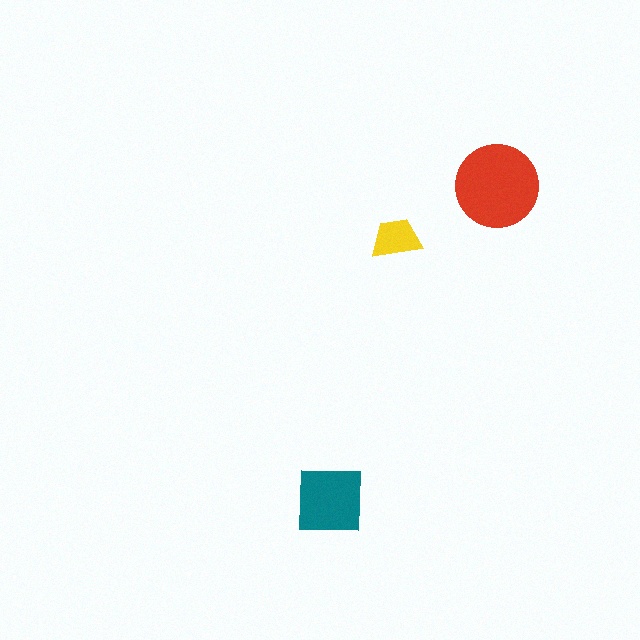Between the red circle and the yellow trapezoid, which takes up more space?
The red circle.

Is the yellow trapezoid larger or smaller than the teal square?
Smaller.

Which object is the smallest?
The yellow trapezoid.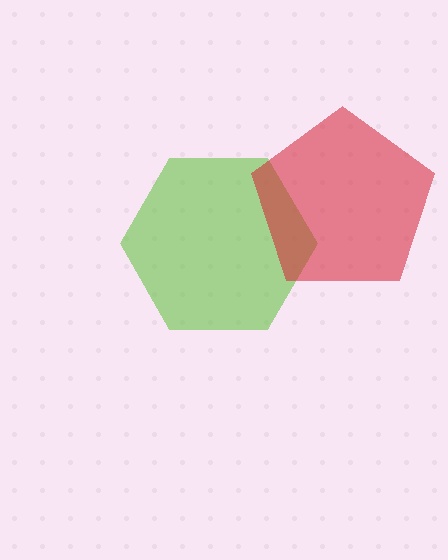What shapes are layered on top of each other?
The layered shapes are: a lime hexagon, a red pentagon.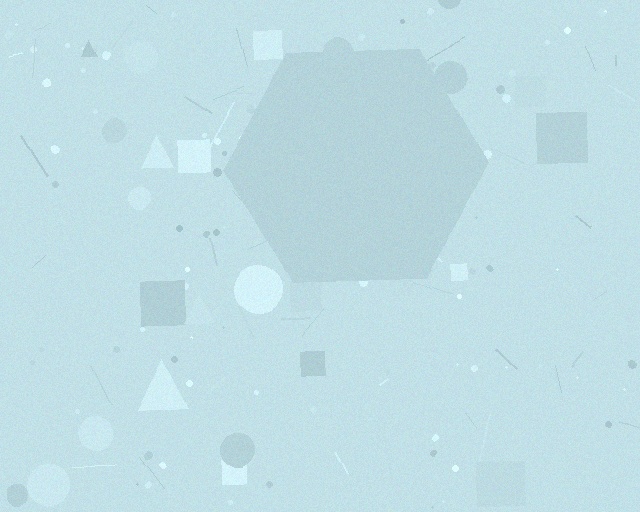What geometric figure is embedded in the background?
A hexagon is embedded in the background.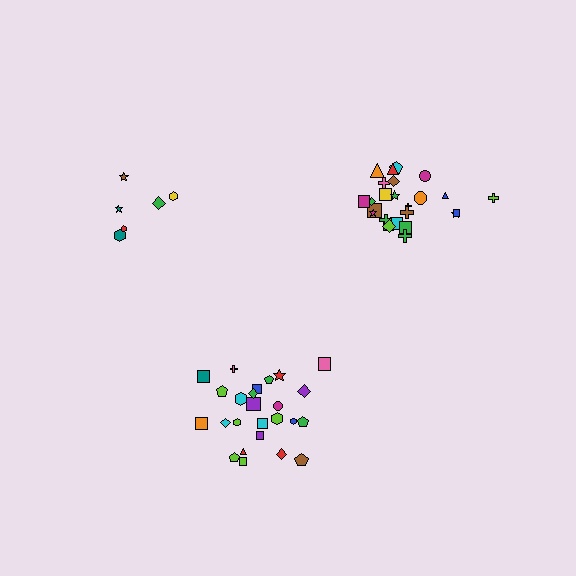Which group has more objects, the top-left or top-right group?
The top-right group.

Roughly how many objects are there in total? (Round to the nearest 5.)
Roughly 55 objects in total.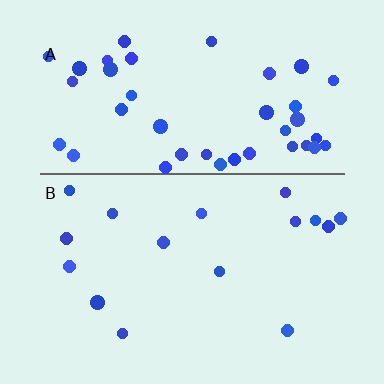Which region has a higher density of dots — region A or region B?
A (the top).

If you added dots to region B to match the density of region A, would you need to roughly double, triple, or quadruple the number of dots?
Approximately triple.